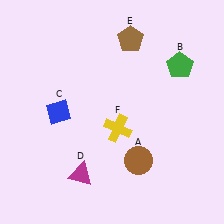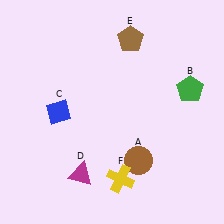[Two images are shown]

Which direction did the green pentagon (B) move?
The green pentagon (B) moved down.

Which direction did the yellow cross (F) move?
The yellow cross (F) moved down.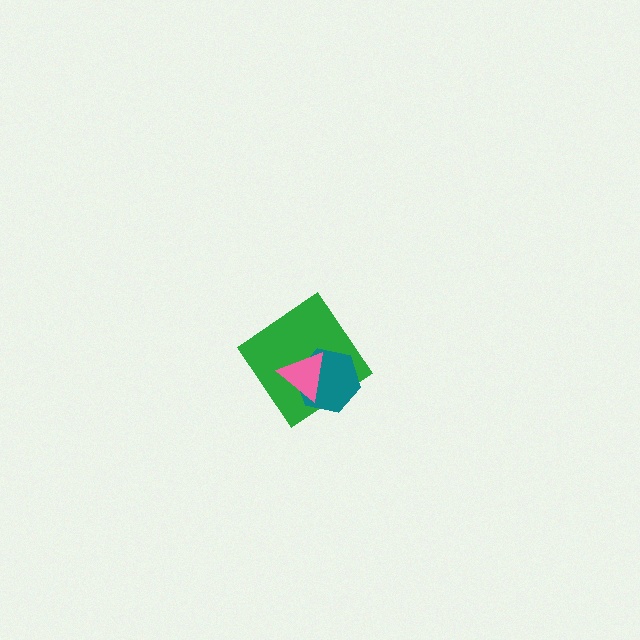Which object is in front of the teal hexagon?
The pink triangle is in front of the teal hexagon.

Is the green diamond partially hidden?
Yes, it is partially covered by another shape.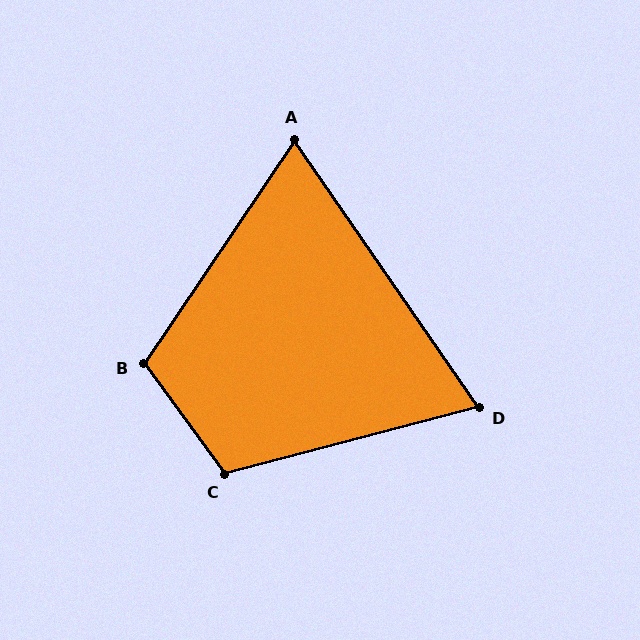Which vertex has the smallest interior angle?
A, at approximately 69 degrees.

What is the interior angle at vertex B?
Approximately 110 degrees (obtuse).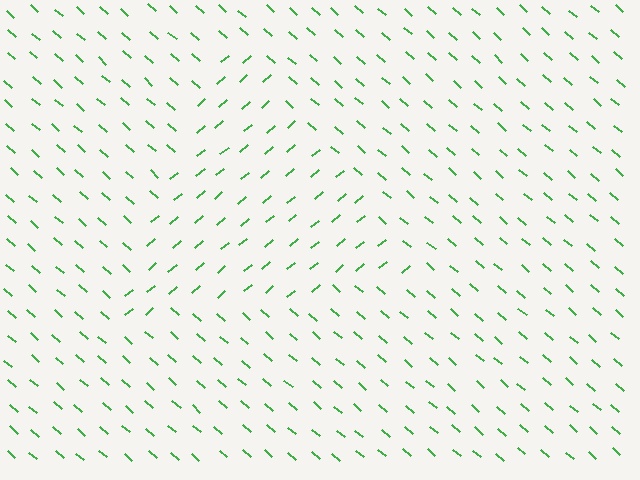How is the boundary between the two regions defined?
The boundary is defined purely by a change in line orientation (approximately 81 degrees difference). All lines are the same color and thickness.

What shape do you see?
I see a triangle.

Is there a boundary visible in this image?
Yes, there is a texture boundary formed by a change in line orientation.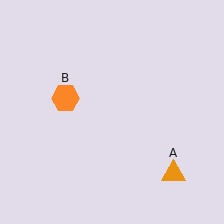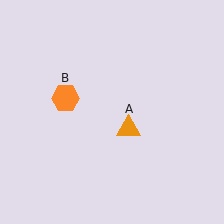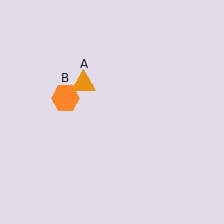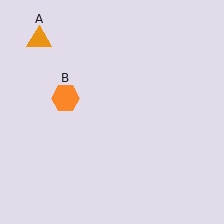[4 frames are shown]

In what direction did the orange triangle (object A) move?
The orange triangle (object A) moved up and to the left.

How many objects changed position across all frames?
1 object changed position: orange triangle (object A).